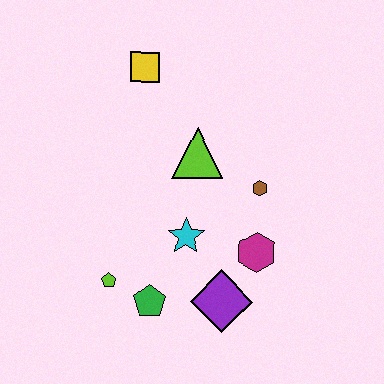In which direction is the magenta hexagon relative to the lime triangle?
The magenta hexagon is below the lime triangle.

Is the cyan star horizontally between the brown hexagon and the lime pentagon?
Yes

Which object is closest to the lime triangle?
The brown hexagon is closest to the lime triangle.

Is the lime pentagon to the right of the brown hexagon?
No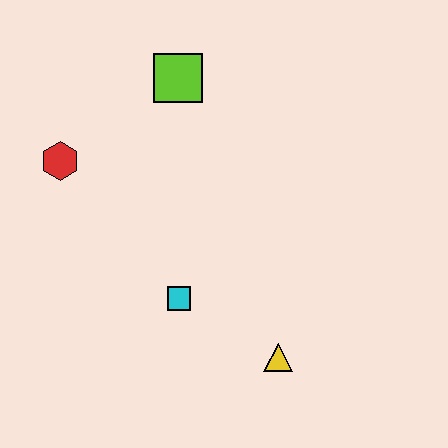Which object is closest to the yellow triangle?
The cyan square is closest to the yellow triangle.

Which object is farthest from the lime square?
The yellow triangle is farthest from the lime square.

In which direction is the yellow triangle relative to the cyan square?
The yellow triangle is to the right of the cyan square.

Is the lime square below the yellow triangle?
No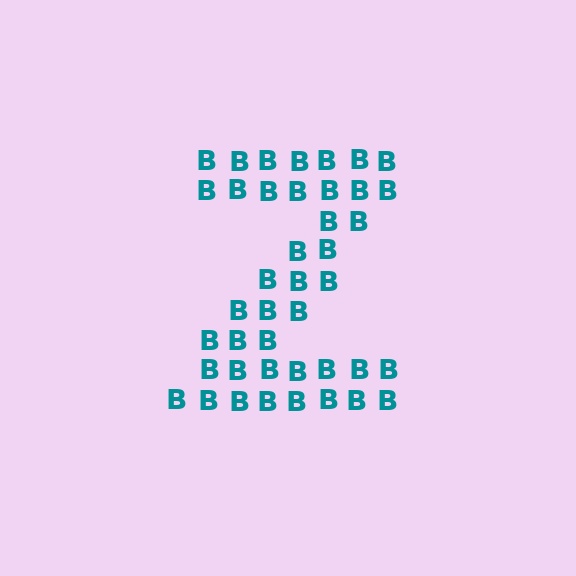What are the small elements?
The small elements are letter B's.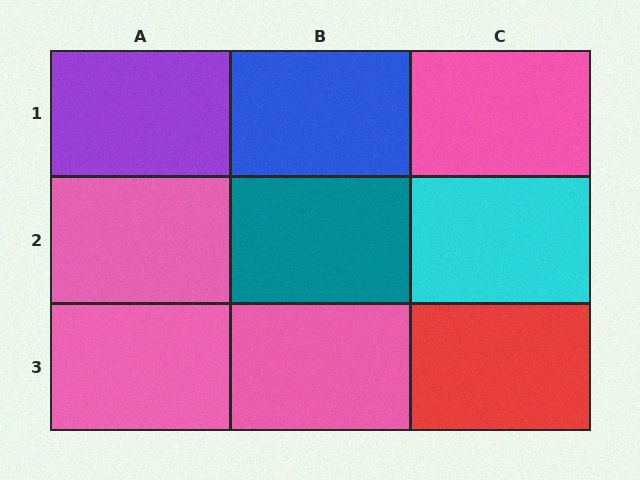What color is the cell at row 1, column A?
Purple.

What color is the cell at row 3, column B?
Pink.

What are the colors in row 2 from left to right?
Pink, teal, cyan.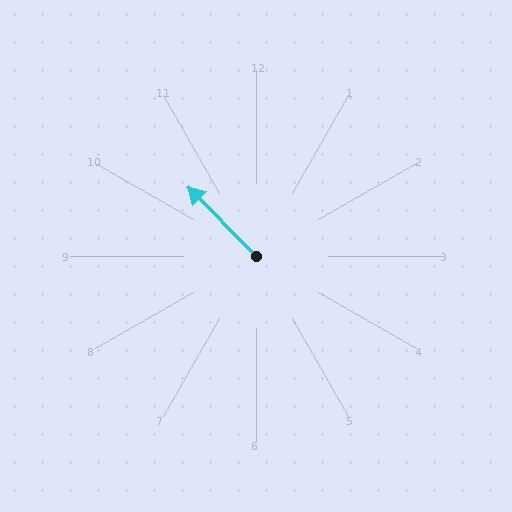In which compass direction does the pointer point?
Northwest.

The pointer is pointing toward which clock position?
Roughly 11 o'clock.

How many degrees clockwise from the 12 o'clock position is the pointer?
Approximately 316 degrees.